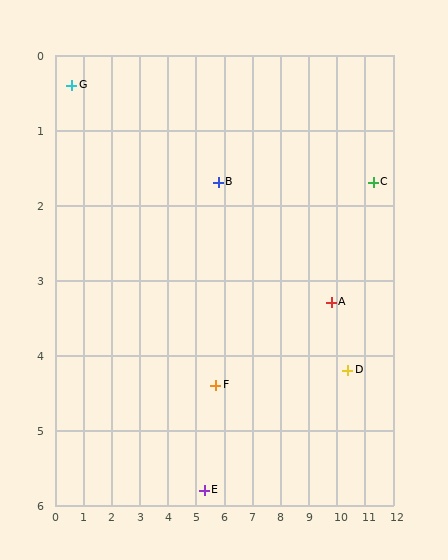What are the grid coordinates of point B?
Point B is at approximately (5.8, 1.7).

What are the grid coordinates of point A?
Point A is at approximately (9.8, 3.3).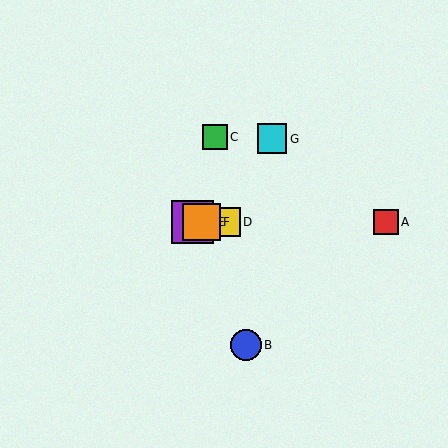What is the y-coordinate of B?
Object B is at y≈345.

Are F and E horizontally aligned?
Yes, both are at y≈222.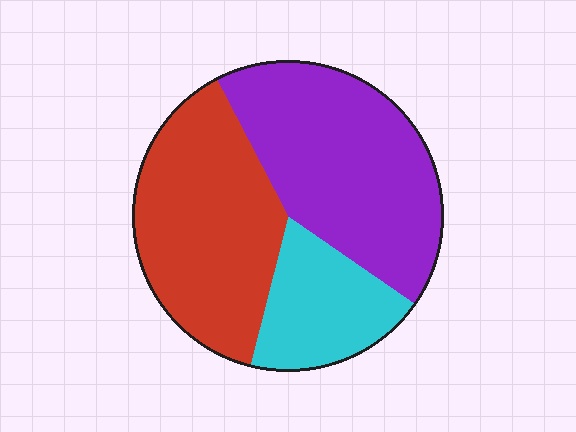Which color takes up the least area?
Cyan, at roughly 20%.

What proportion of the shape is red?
Red takes up about three eighths (3/8) of the shape.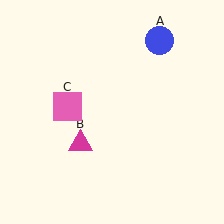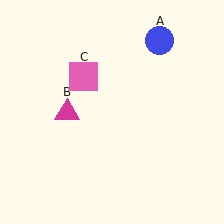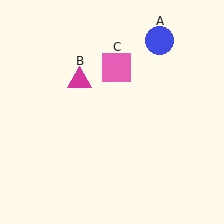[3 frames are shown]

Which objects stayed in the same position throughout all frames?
Blue circle (object A) remained stationary.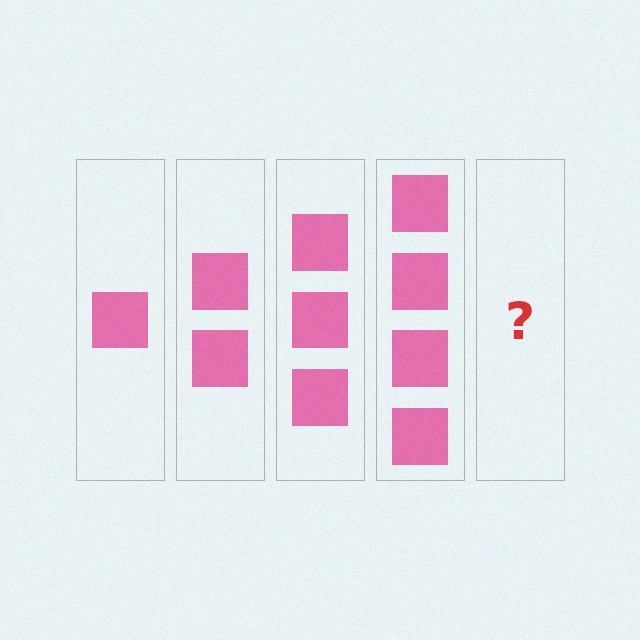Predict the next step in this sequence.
The next step is 5 squares.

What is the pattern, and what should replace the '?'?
The pattern is that each step adds one more square. The '?' should be 5 squares.